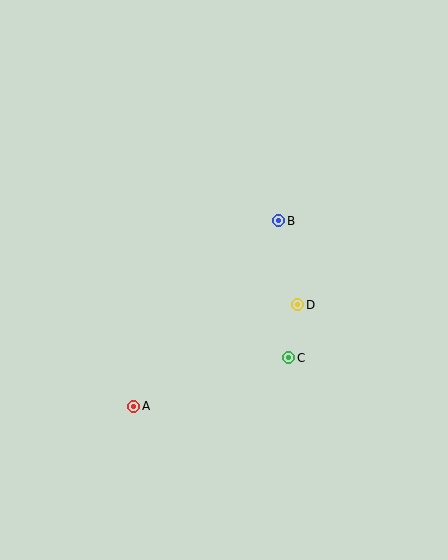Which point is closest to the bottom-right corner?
Point C is closest to the bottom-right corner.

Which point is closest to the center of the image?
Point D at (298, 305) is closest to the center.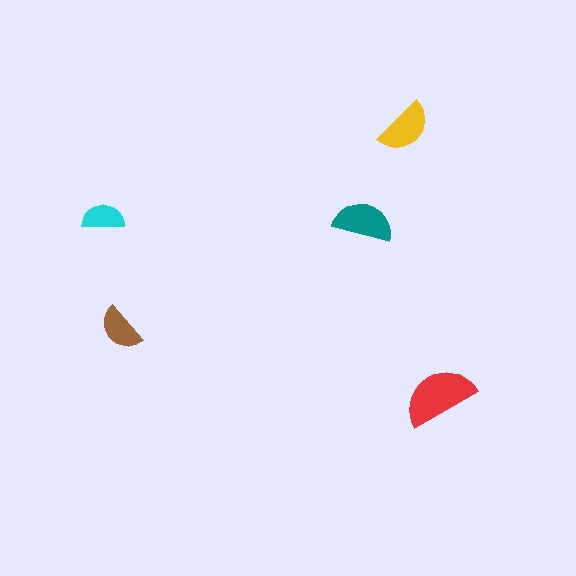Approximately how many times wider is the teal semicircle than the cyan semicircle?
About 1.5 times wider.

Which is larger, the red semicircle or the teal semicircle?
The red one.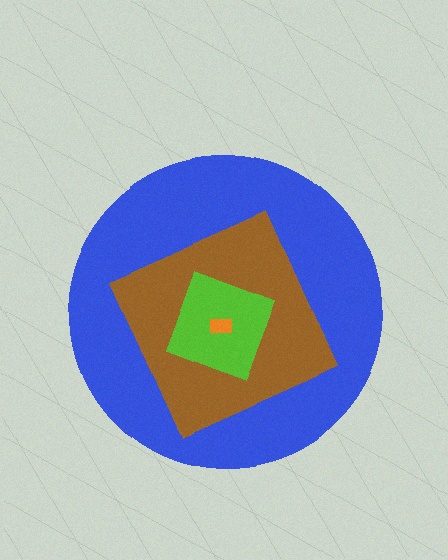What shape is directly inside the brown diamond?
The lime square.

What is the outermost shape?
The blue circle.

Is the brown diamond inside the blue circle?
Yes.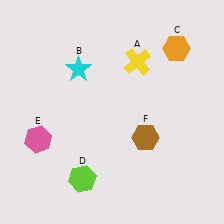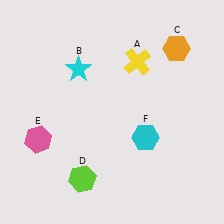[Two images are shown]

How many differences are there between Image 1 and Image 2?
There is 1 difference between the two images.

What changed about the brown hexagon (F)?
In Image 1, F is brown. In Image 2, it changed to cyan.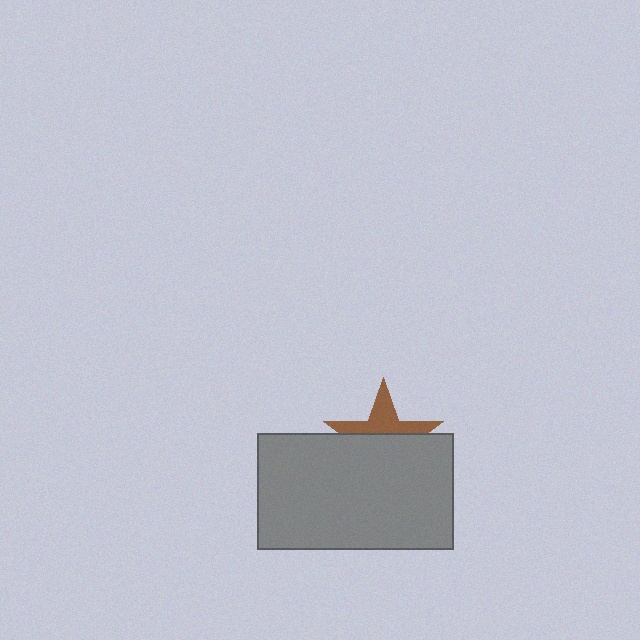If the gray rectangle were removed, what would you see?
You would see the complete brown star.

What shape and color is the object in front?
The object in front is a gray rectangle.